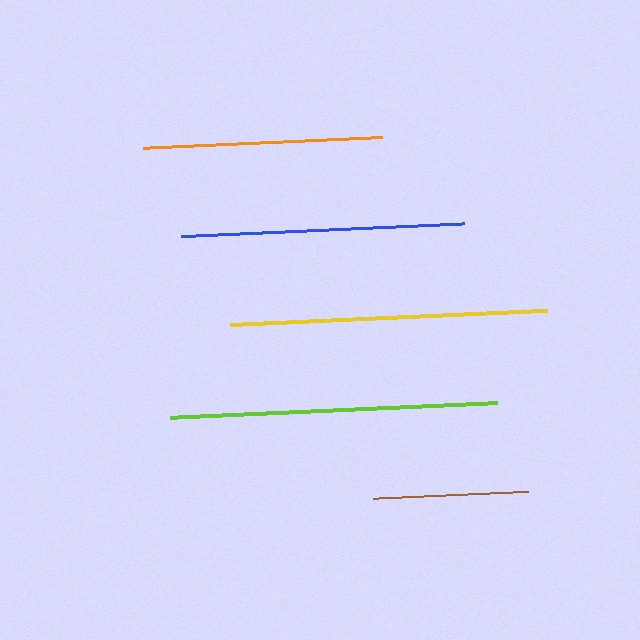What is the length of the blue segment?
The blue segment is approximately 283 pixels long.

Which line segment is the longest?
The lime line is the longest at approximately 327 pixels.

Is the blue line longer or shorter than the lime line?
The lime line is longer than the blue line.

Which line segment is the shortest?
The brown line is the shortest at approximately 155 pixels.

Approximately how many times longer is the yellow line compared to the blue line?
The yellow line is approximately 1.1 times the length of the blue line.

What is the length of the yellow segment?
The yellow segment is approximately 316 pixels long.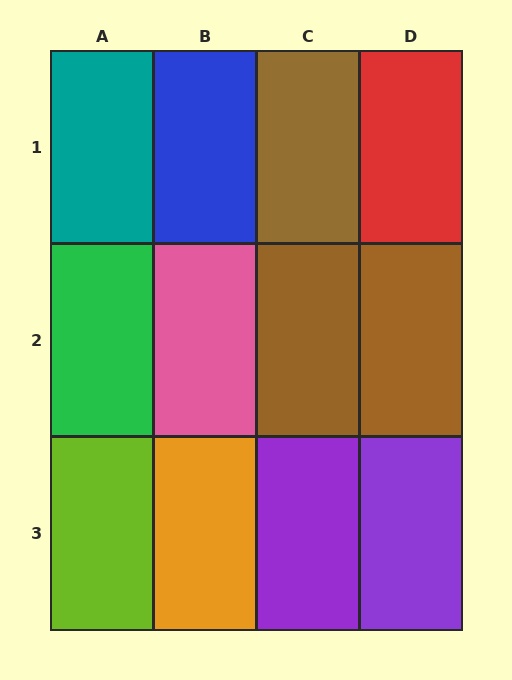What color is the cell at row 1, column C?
Brown.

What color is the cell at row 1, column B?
Blue.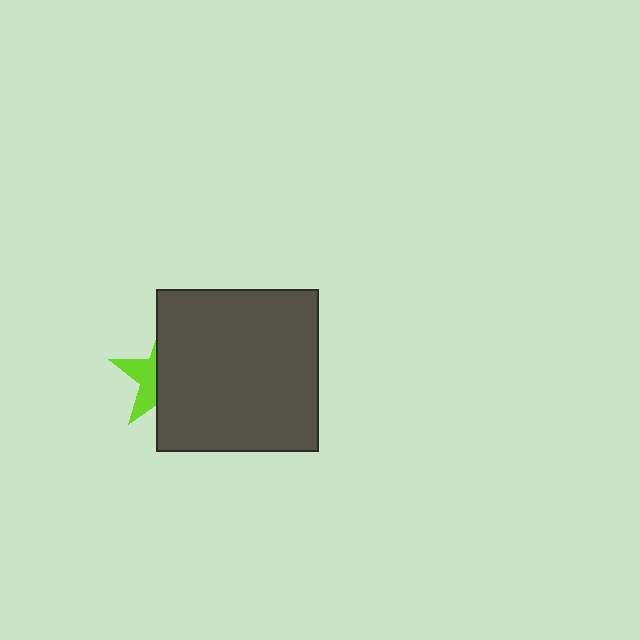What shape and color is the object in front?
The object in front is a dark gray square.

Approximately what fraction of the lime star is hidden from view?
Roughly 63% of the lime star is hidden behind the dark gray square.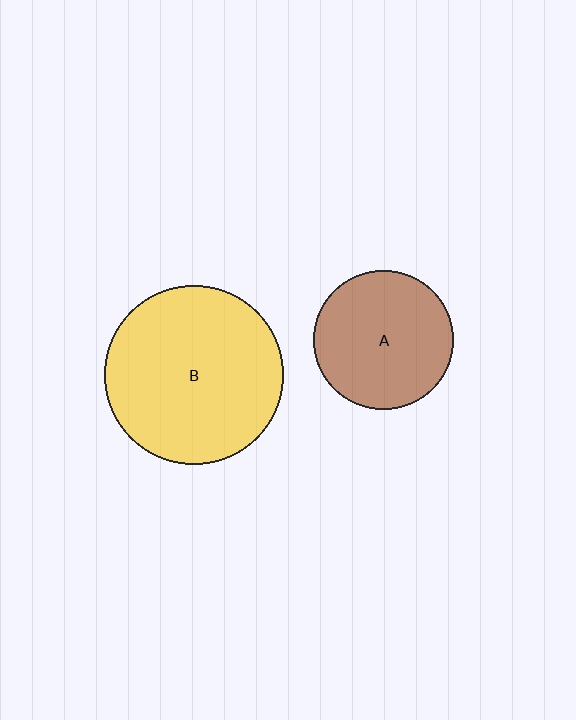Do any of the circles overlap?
No, none of the circles overlap.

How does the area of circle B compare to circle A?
Approximately 1.6 times.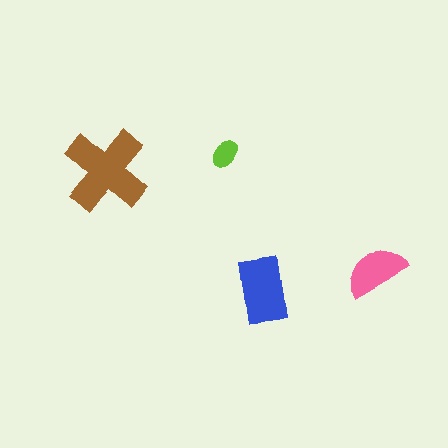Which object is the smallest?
The lime ellipse.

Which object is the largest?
The brown cross.